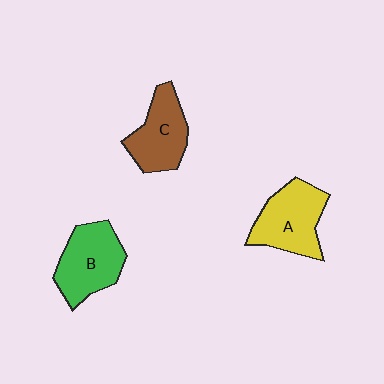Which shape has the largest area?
Shape A (yellow).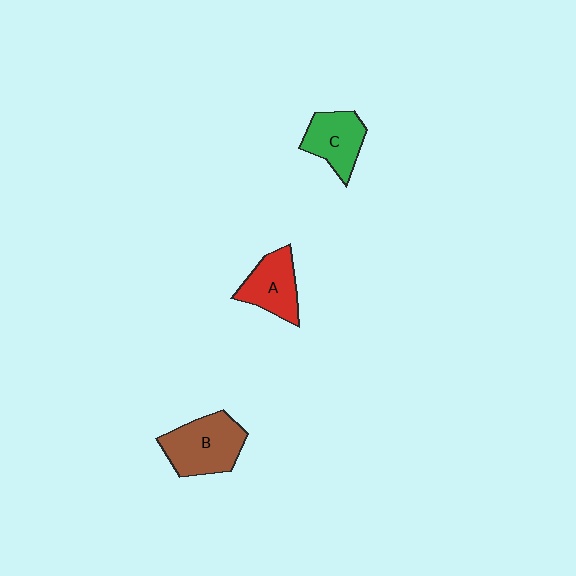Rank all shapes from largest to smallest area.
From largest to smallest: B (brown), A (red), C (green).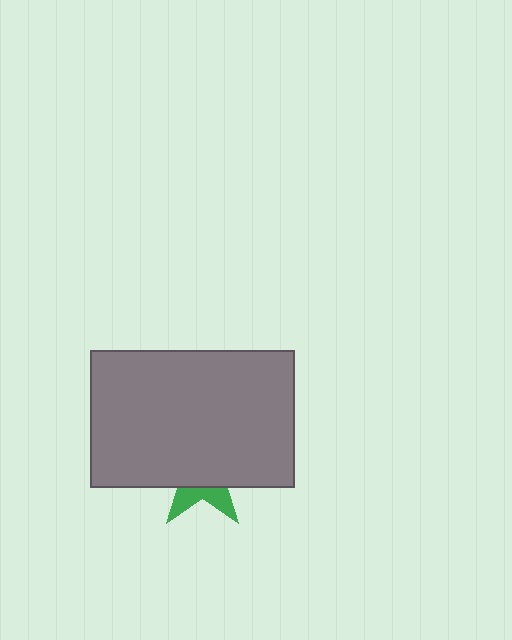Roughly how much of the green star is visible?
A small part of it is visible (roughly 30%).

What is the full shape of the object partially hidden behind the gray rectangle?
The partially hidden object is a green star.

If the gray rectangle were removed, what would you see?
You would see the complete green star.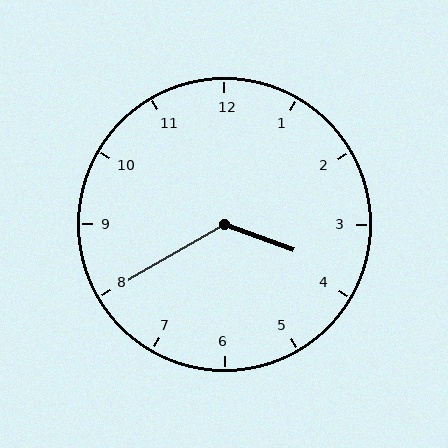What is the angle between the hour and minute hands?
Approximately 130 degrees.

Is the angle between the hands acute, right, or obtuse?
It is obtuse.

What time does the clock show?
3:40.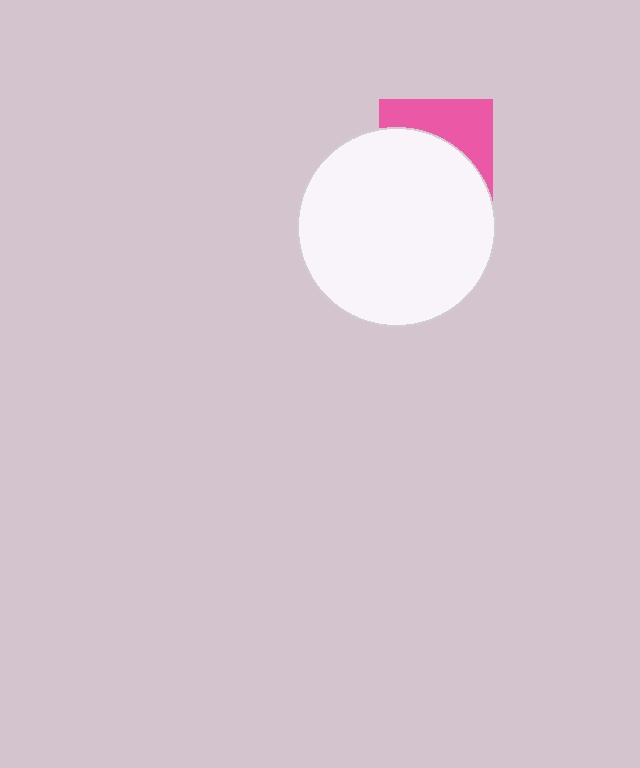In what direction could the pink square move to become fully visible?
The pink square could move up. That would shift it out from behind the white circle entirely.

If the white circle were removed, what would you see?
You would see the complete pink square.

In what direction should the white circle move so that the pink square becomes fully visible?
The white circle should move down. That is the shortest direction to clear the overlap and leave the pink square fully visible.